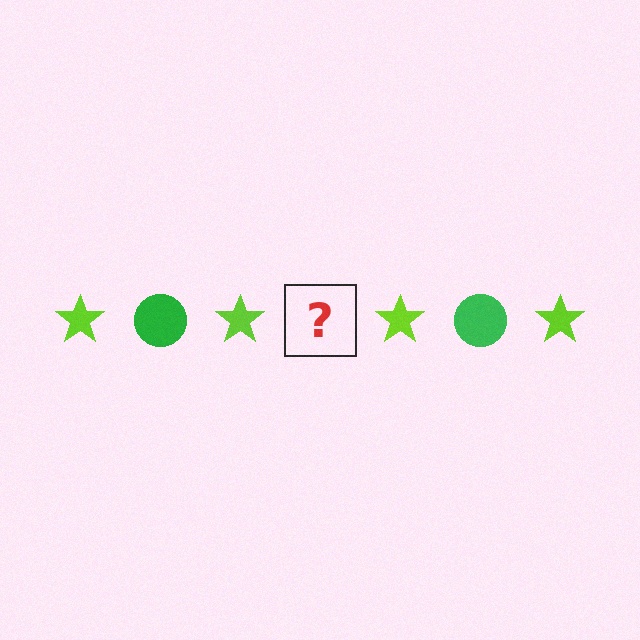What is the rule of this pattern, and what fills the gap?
The rule is that the pattern alternates between lime star and green circle. The gap should be filled with a green circle.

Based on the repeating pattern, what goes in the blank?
The blank should be a green circle.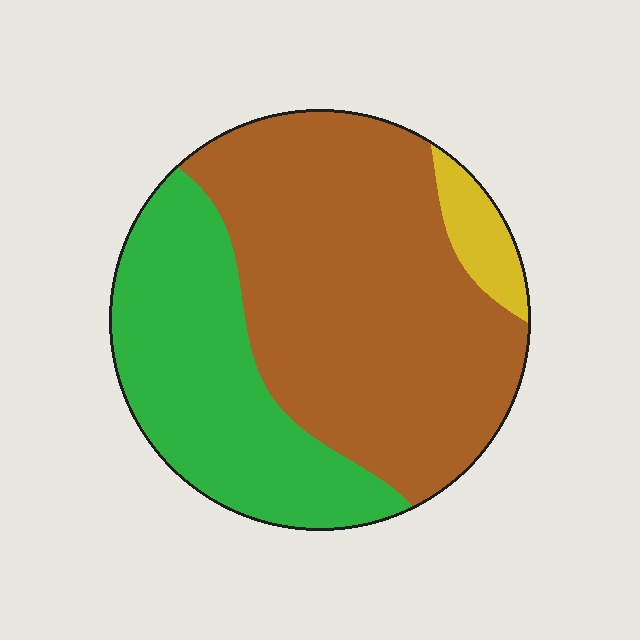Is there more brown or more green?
Brown.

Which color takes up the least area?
Yellow, at roughly 5%.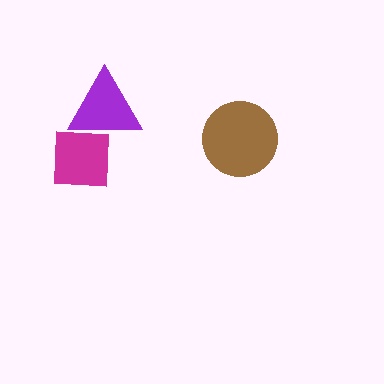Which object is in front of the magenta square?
The purple triangle is in front of the magenta square.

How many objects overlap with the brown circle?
0 objects overlap with the brown circle.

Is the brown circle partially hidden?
No, no other shape covers it.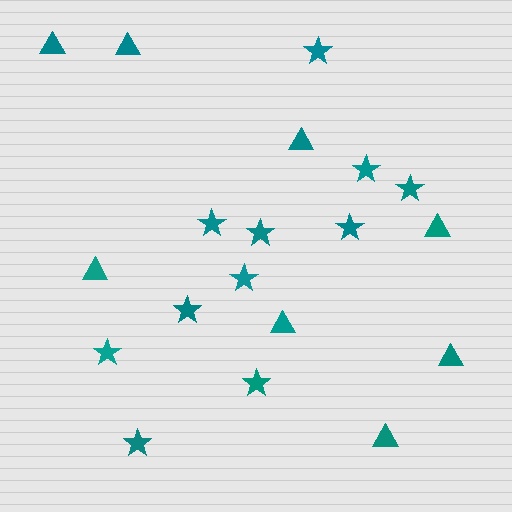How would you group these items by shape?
There are 2 groups: one group of triangles (8) and one group of stars (11).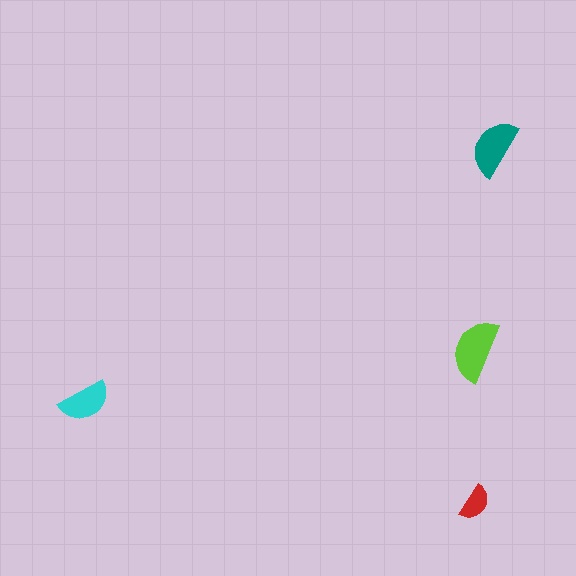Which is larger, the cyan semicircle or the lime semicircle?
The lime one.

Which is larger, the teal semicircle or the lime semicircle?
The lime one.